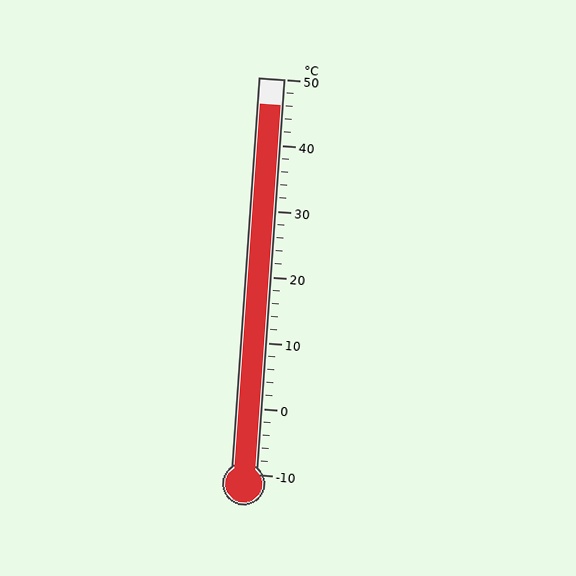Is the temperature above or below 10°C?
The temperature is above 10°C.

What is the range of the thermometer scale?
The thermometer scale ranges from -10°C to 50°C.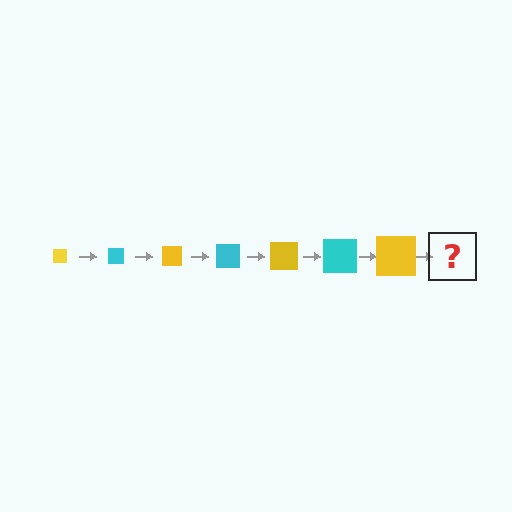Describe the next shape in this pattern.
It should be a cyan square, larger than the previous one.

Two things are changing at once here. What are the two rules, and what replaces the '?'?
The two rules are that the square grows larger each step and the color cycles through yellow and cyan. The '?' should be a cyan square, larger than the previous one.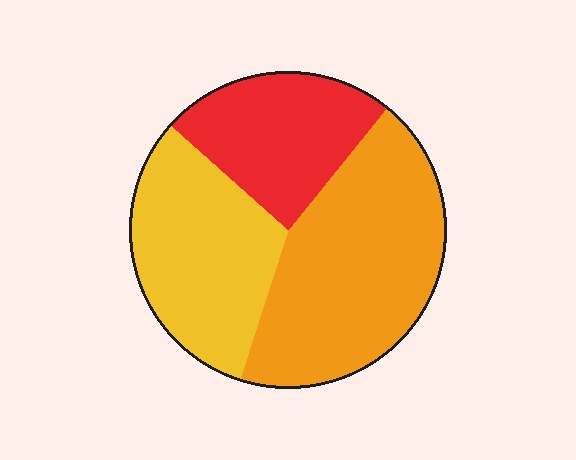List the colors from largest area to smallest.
From largest to smallest: orange, yellow, red.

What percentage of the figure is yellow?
Yellow takes up between a quarter and a half of the figure.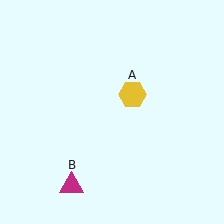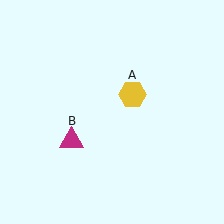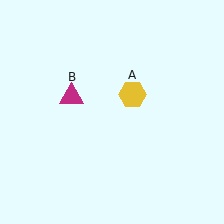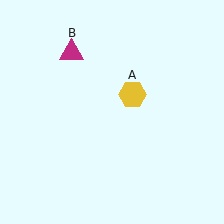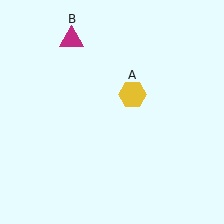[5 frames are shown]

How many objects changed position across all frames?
1 object changed position: magenta triangle (object B).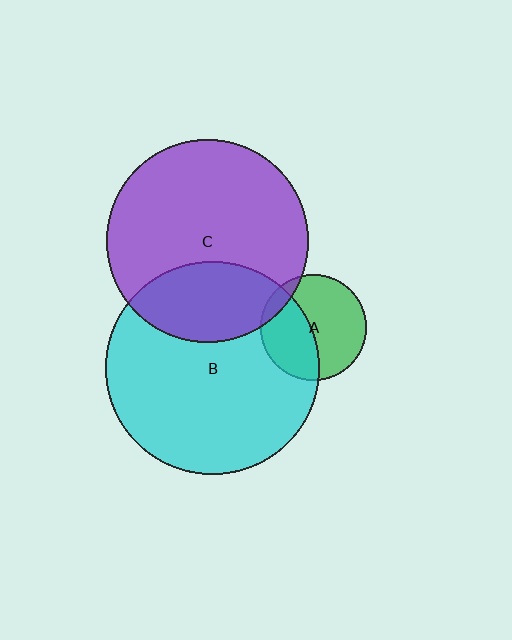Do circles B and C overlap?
Yes.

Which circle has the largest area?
Circle B (cyan).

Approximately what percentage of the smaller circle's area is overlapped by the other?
Approximately 30%.